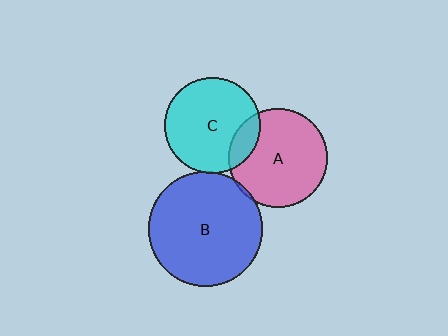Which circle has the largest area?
Circle B (blue).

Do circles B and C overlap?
Yes.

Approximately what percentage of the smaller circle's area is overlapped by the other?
Approximately 5%.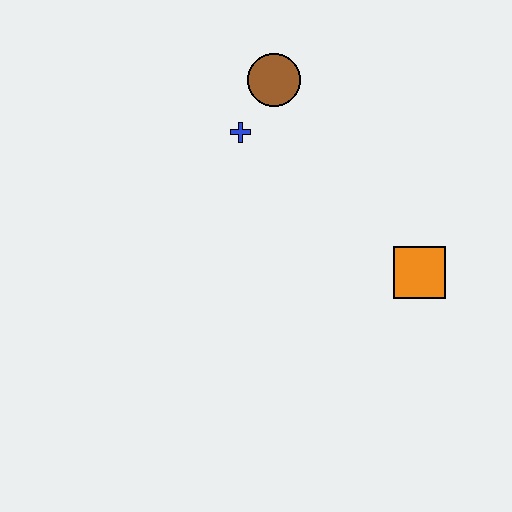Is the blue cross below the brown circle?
Yes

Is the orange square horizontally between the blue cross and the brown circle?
No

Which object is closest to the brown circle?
The blue cross is closest to the brown circle.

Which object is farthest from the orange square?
The brown circle is farthest from the orange square.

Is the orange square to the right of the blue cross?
Yes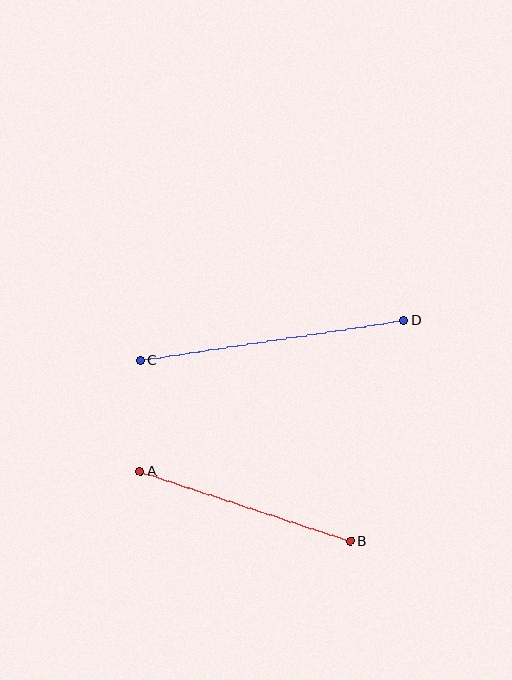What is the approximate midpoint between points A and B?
The midpoint is at approximately (245, 506) pixels.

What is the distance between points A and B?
The distance is approximately 222 pixels.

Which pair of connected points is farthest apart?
Points C and D are farthest apart.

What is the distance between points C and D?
The distance is approximately 267 pixels.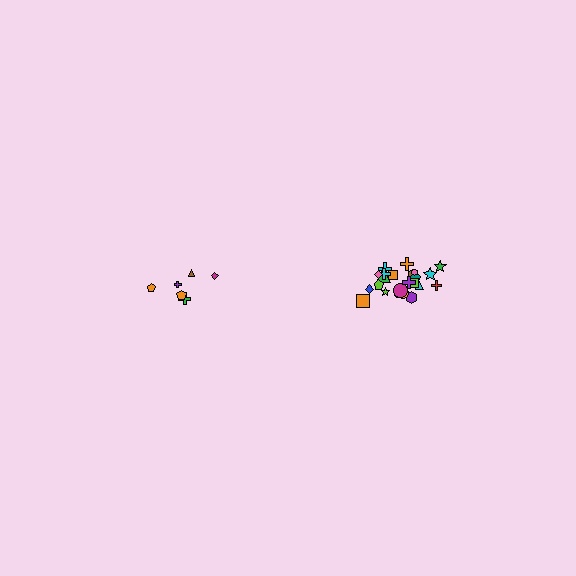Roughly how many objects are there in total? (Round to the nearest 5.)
Roughly 30 objects in total.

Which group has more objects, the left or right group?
The right group.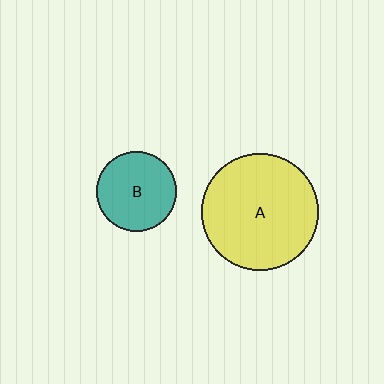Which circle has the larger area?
Circle A (yellow).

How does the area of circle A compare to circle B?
Approximately 2.1 times.